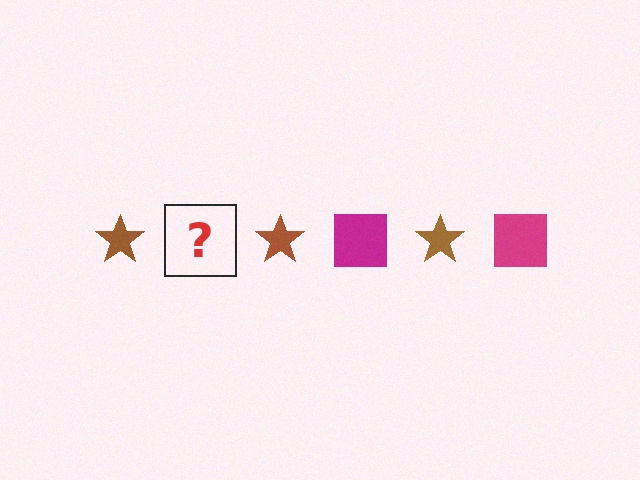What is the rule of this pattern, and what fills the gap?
The rule is that the pattern alternates between brown star and magenta square. The gap should be filled with a magenta square.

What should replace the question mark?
The question mark should be replaced with a magenta square.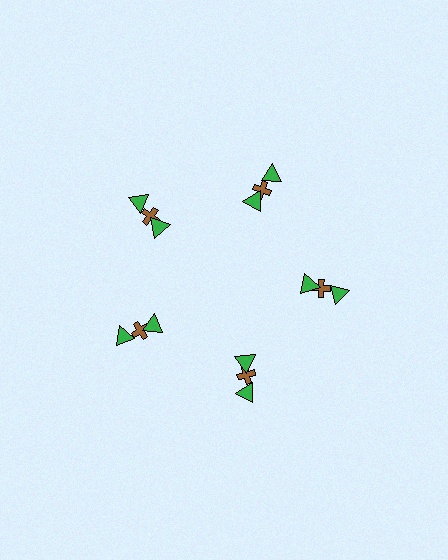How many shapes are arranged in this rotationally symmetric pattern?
There are 15 shapes, arranged in 5 groups of 3.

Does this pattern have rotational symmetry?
Yes, this pattern has 5-fold rotational symmetry. It looks the same after rotating 72 degrees around the center.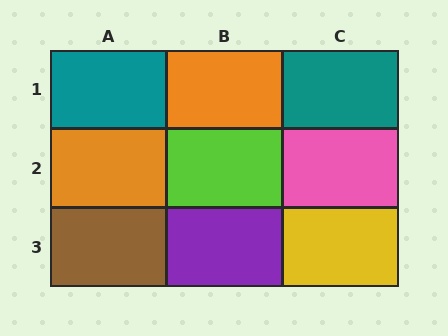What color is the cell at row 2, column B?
Lime.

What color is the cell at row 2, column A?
Orange.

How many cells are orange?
2 cells are orange.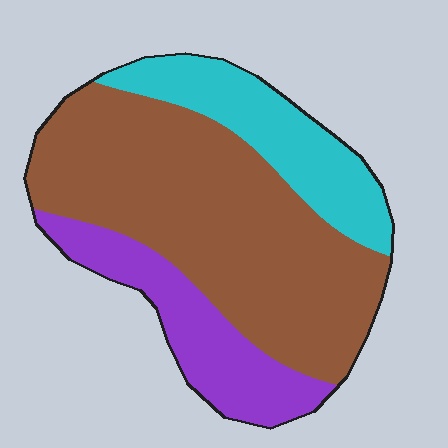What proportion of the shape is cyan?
Cyan takes up about one fifth (1/5) of the shape.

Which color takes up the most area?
Brown, at roughly 60%.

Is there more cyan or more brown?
Brown.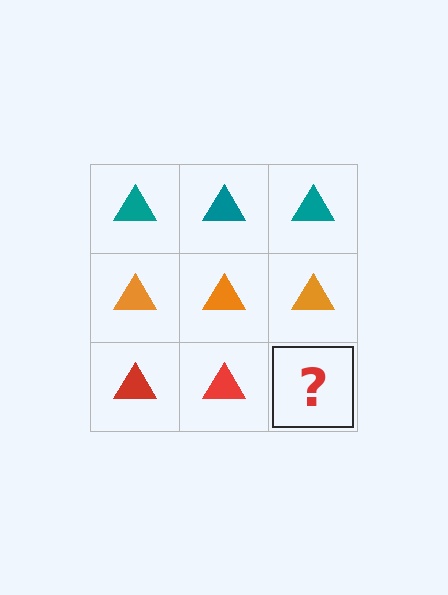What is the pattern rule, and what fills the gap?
The rule is that each row has a consistent color. The gap should be filled with a red triangle.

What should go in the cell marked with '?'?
The missing cell should contain a red triangle.